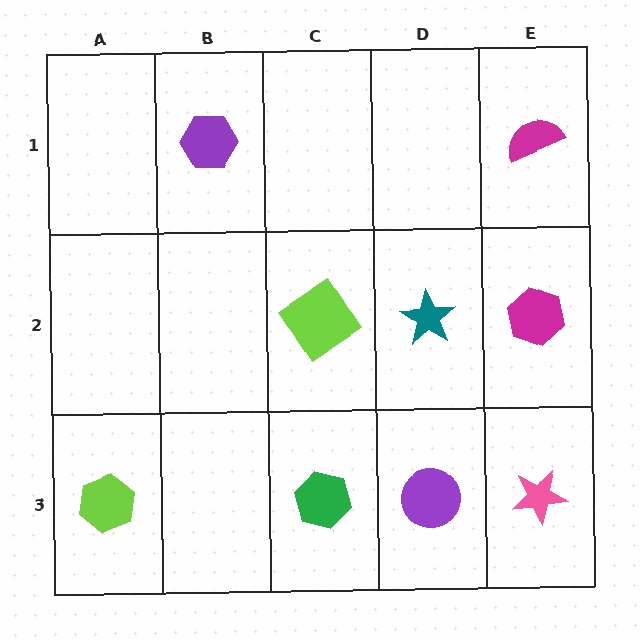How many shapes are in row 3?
4 shapes.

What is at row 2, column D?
A teal star.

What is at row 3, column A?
A lime hexagon.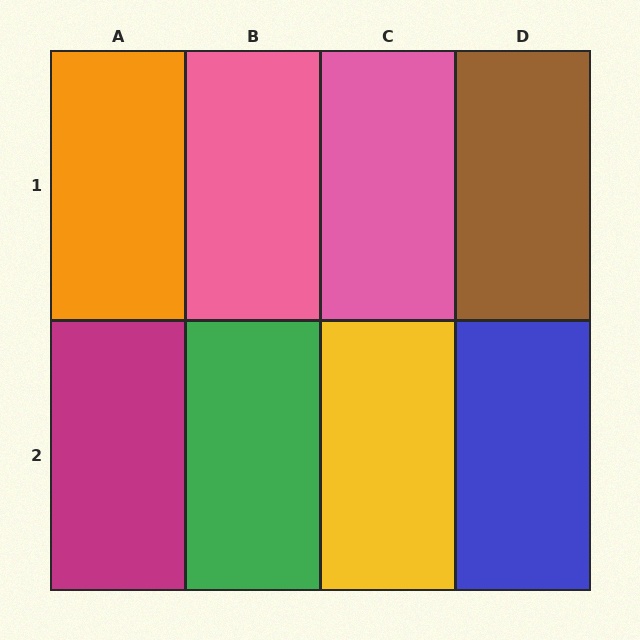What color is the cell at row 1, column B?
Pink.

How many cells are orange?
1 cell is orange.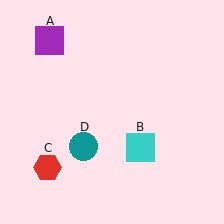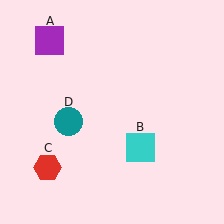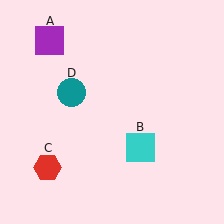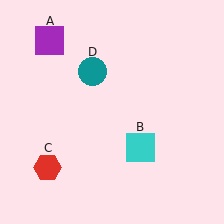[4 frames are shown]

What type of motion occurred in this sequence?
The teal circle (object D) rotated clockwise around the center of the scene.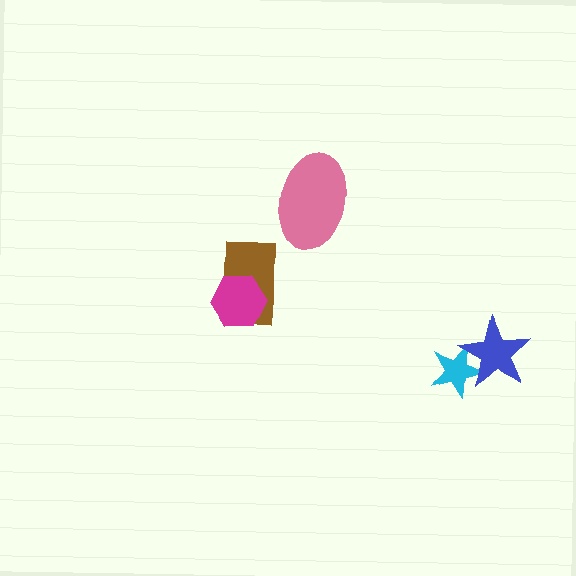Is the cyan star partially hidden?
Yes, it is partially covered by another shape.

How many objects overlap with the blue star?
1 object overlaps with the blue star.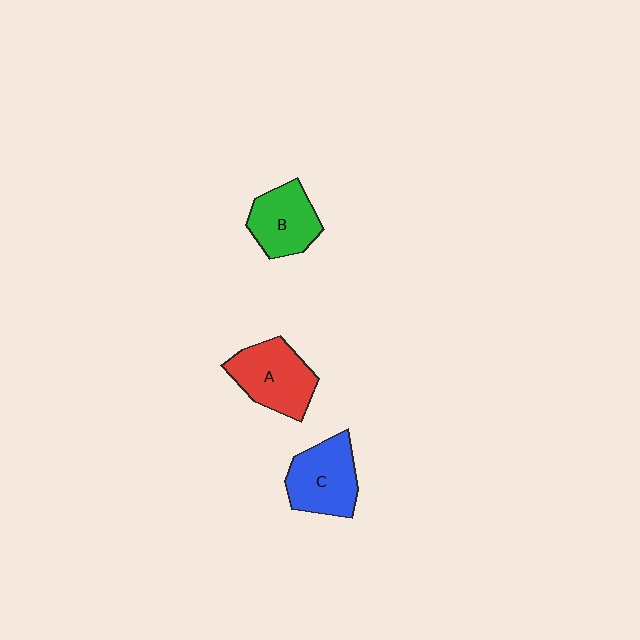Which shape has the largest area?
Shape A (red).